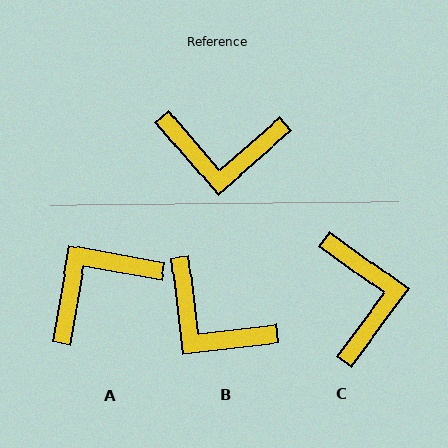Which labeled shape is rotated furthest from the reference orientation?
A, about 141 degrees away.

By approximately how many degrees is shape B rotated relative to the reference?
Approximately 34 degrees clockwise.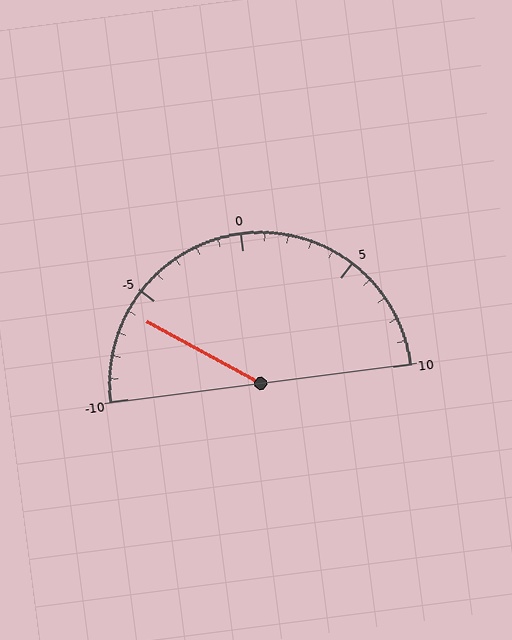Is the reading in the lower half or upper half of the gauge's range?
The reading is in the lower half of the range (-10 to 10).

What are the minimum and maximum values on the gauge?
The gauge ranges from -10 to 10.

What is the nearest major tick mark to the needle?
The nearest major tick mark is -5.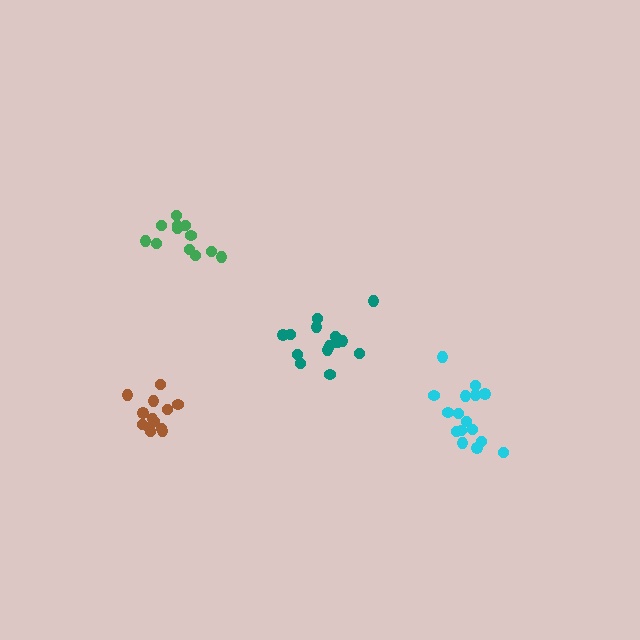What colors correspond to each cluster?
The clusters are colored: cyan, teal, brown, green.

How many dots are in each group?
Group 1: 16 dots, Group 2: 14 dots, Group 3: 13 dots, Group 4: 12 dots (55 total).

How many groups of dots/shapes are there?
There are 4 groups.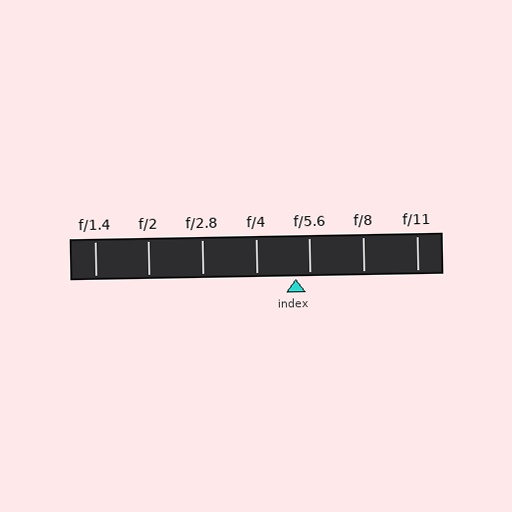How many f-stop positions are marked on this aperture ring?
There are 7 f-stop positions marked.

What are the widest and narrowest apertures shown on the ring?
The widest aperture shown is f/1.4 and the narrowest is f/11.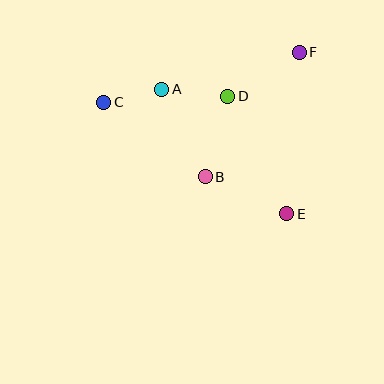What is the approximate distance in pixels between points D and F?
The distance between D and F is approximately 84 pixels.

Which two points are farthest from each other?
Points C and E are farthest from each other.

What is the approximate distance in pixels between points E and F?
The distance between E and F is approximately 162 pixels.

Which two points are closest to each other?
Points A and C are closest to each other.